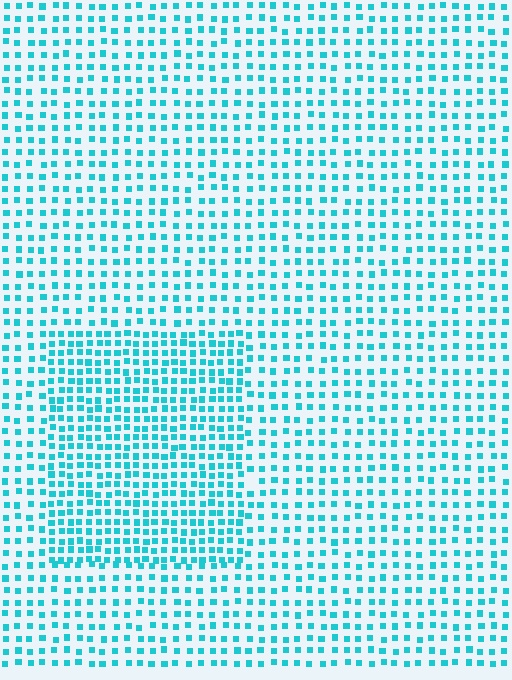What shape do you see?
I see a rectangle.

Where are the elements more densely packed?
The elements are more densely packed inside the rectangle boundary.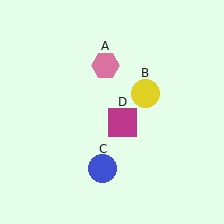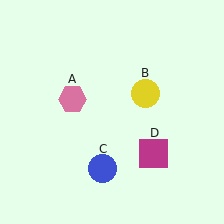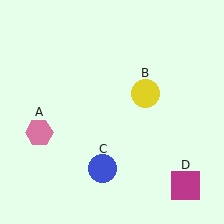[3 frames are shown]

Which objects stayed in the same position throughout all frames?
Yellow circle (object B) and blue circle (object C) remained stationary.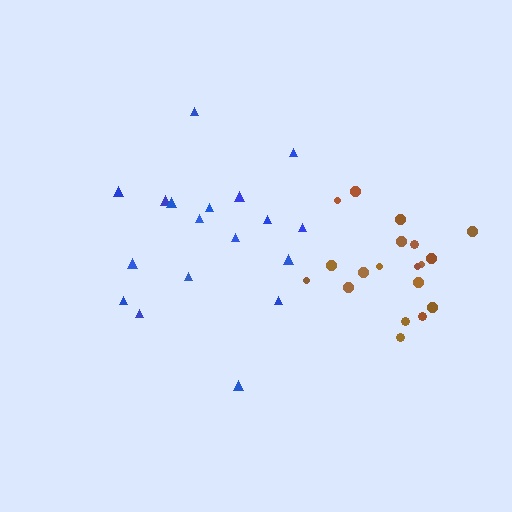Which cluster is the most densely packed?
Brown.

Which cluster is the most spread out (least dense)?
Blue.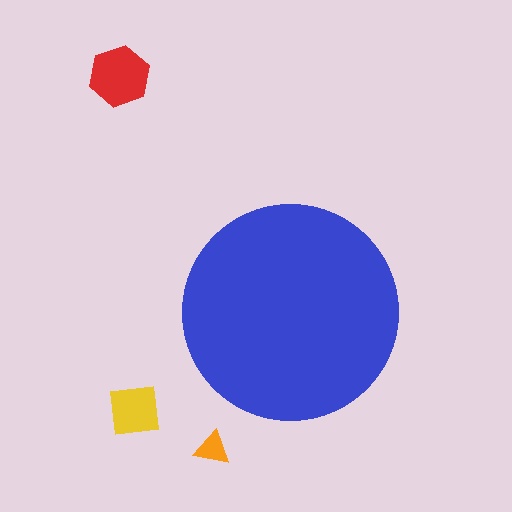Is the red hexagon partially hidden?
No, the red hexagon is fully visible.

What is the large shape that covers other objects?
A blue circle.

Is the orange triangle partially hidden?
No, the orange triangle is fully visible.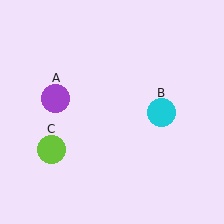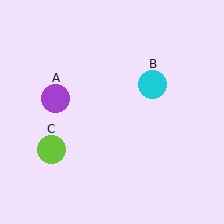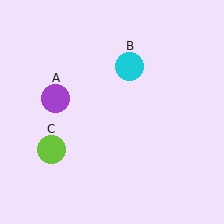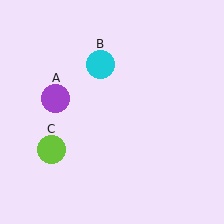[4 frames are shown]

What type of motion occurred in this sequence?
The cyan circle (object B) rotated counterclockwise around the center of the scene.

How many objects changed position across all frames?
1 object changed position: cyan circle (object B).